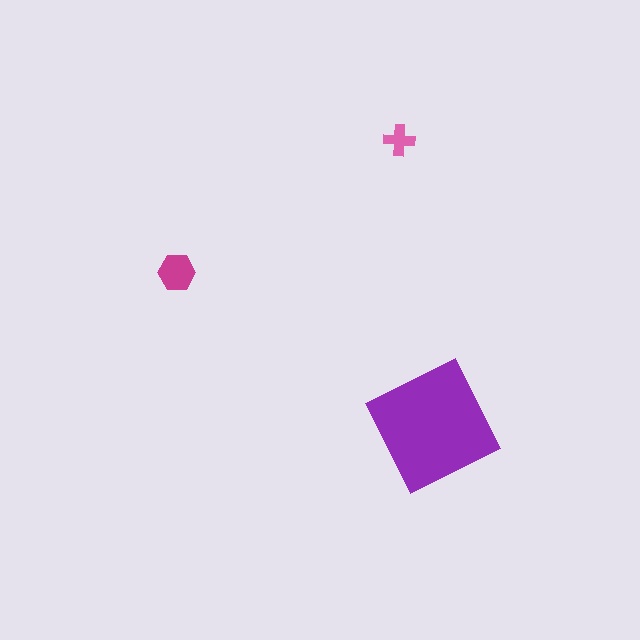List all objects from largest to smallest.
The purple square, the magenta hexagon, the pink cross.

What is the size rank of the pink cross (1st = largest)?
3rd.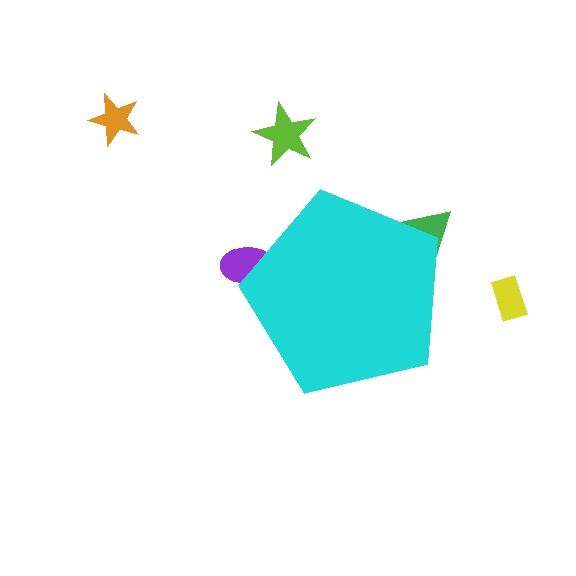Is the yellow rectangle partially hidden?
No, the yellow rectangle is fully visible.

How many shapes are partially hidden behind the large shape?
2 shapes are partially hidden.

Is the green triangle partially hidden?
Yes, the green triangle is partially hidden behind the cyan pentagon.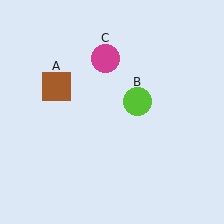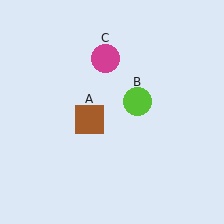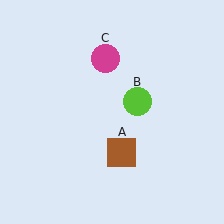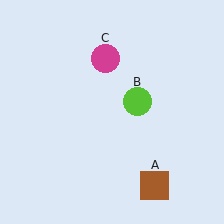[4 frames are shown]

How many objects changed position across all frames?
1 object changed position: brown square (object A).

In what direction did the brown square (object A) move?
The brown square (object A) moved down and to the right.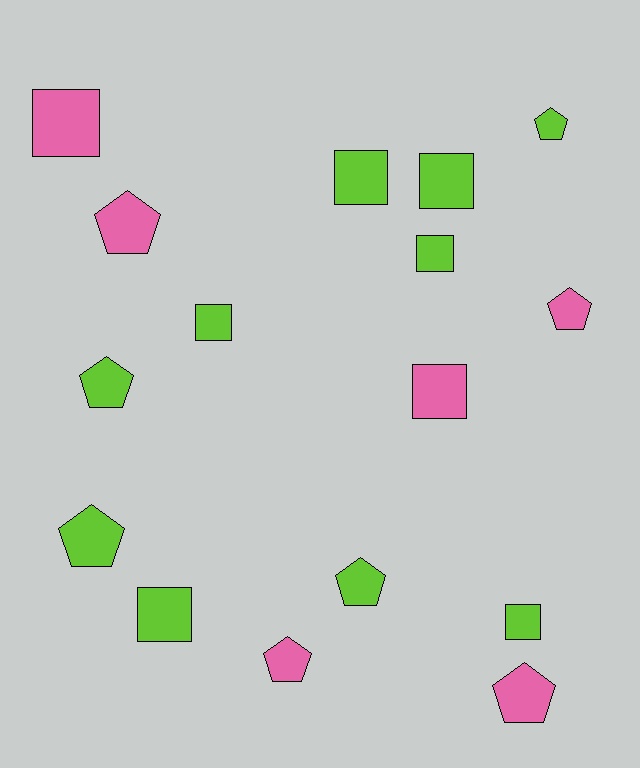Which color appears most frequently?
Lime, with 10 objects.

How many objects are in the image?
There are 16 objects.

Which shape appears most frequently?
Square, with 8 objects.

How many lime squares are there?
There are 6 lime squares.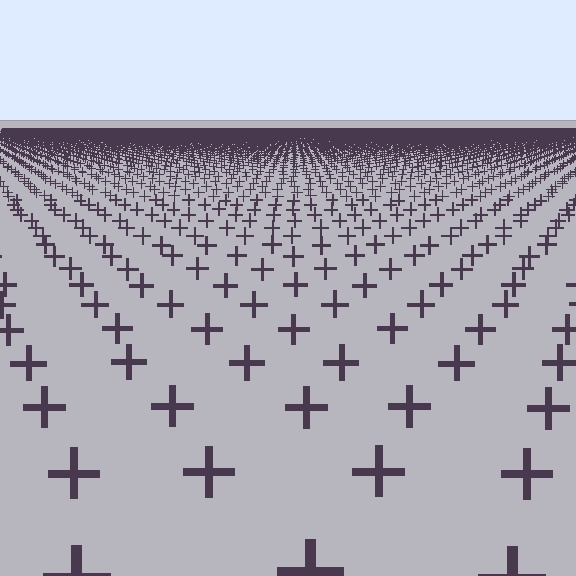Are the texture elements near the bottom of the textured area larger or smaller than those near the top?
Larger. Near the bottom, elements are closer to the viewer and appear at a bigger on-screen size.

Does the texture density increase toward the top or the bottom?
Density increases toward the top.